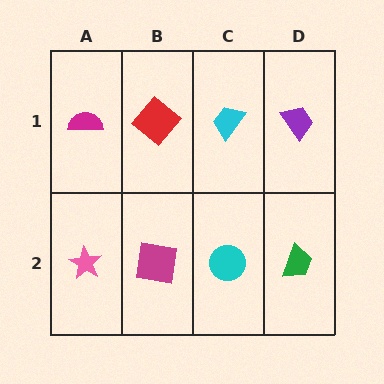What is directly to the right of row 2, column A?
A magenta square.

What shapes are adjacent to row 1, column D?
A green trapezoid (row 2, column D), a cyan trapezoid (row 1, column C).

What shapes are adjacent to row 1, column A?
A pink star (row 2, column A), a red diamond (row 1, column B).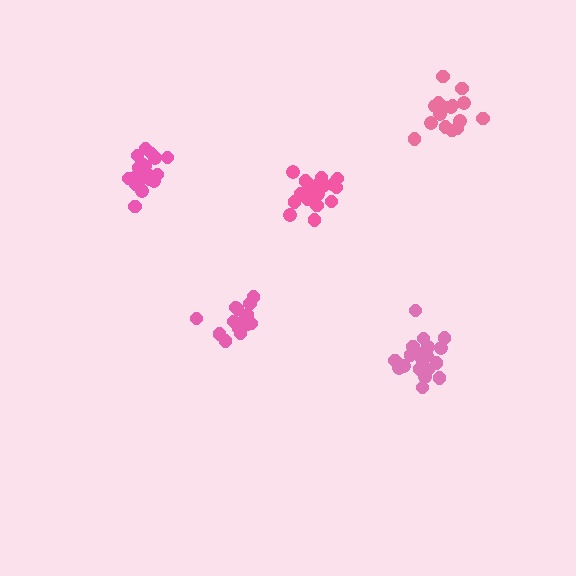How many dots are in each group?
Group 1: 19 dots, Group 2: 20 dots, Group 3: 14 dots, Group 4: 17 dots, Group 5: 18 dots (88 total).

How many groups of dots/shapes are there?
There are 5 groups.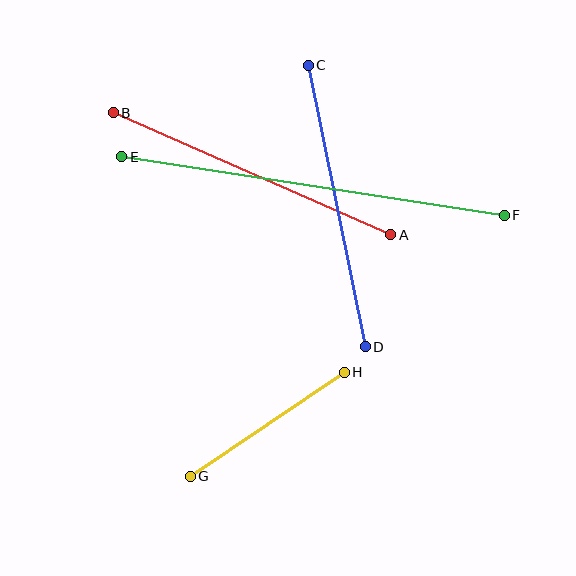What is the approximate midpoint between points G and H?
The midpoint is at approximately (267, 424) pixels.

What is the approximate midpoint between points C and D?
The midpoint is at approximately (337, 206) pixels.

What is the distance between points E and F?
The distance is approximately 387 pixels.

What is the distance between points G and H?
The distance is approximately 186 pixels.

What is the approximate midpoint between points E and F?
The midpoint is at approximately (313, 186) pixels.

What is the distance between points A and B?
The distance is approximately 303 pixels.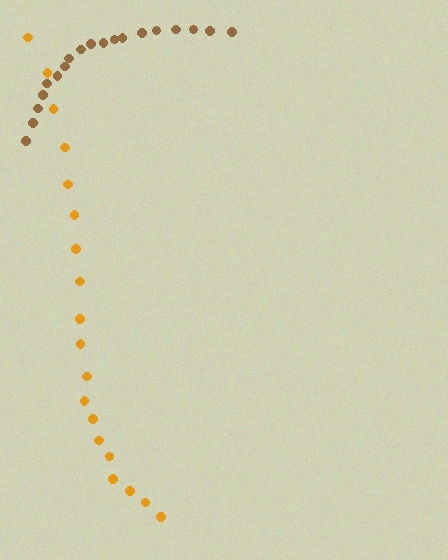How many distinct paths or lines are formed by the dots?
There are 2 distinct paths.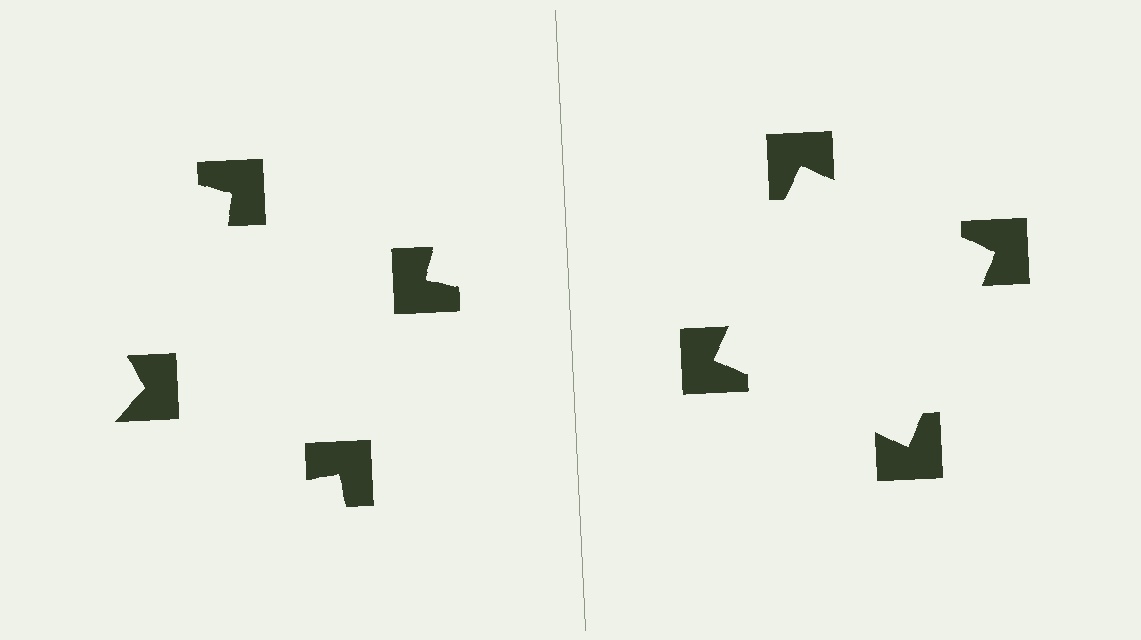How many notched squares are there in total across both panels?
8 — 4 on each side.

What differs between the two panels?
The notched squares are positioned identically on both sides; only the wedge orientations differ. On the right they align to a square; on the left they are misaligned.